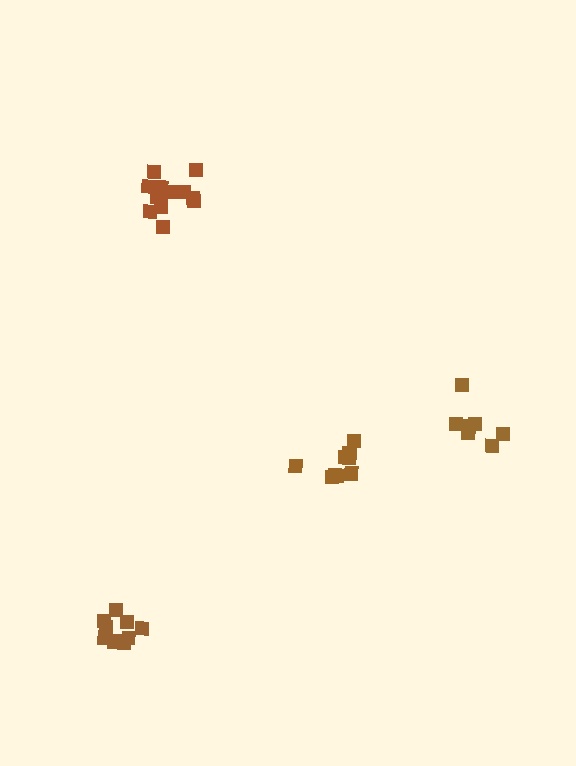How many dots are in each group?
Group 1: 9 dots, Group 2: 14 dots, Group 3: 9 dots, Group 4: 8 dots (40 total).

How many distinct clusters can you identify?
There are 4 distinct clusters.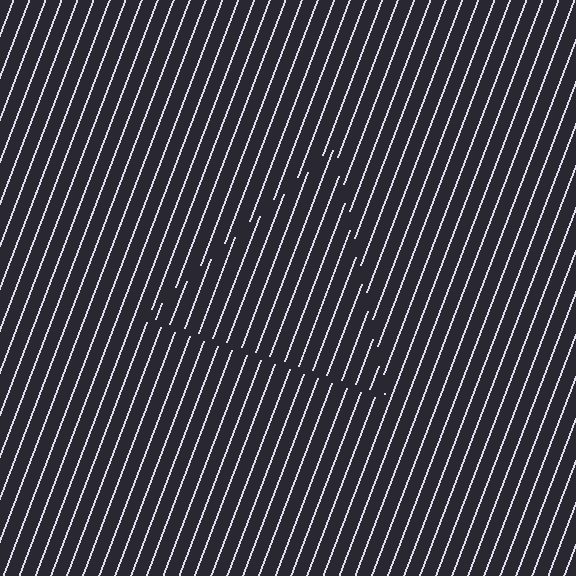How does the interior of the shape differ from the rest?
The interior of the shape contains the same grating, shifted by half a period — the contour is defined by the phase discontinuity where line-ends from the inner and outer gratings abut.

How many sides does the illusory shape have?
3 sides — the line-ends trace a triangle.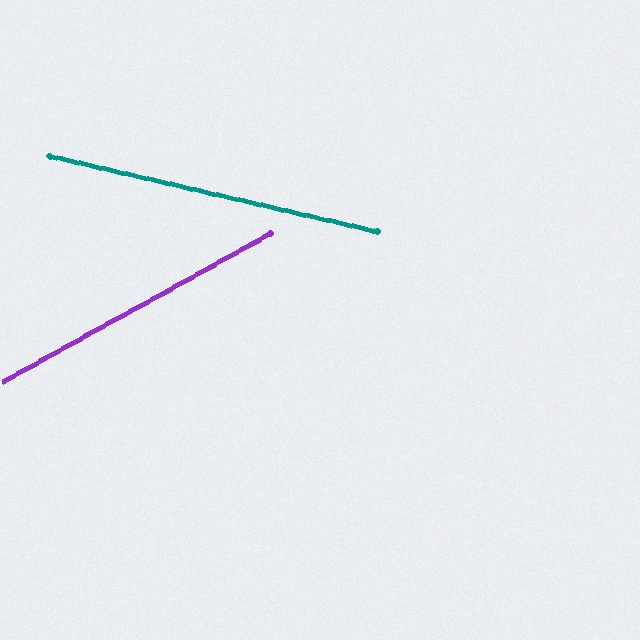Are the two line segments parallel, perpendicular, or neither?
Neither parallel nor perpendicular — they differ by about 42°.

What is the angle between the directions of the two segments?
Approximately 42 degrees.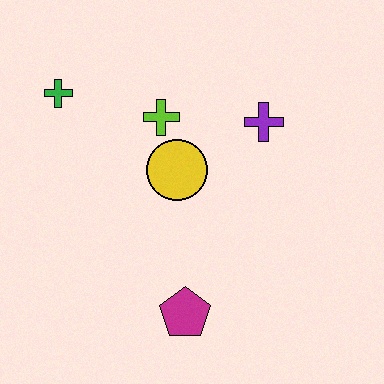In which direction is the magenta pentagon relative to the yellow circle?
The magenta pentagon is below the yellow circle.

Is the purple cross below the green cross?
Yes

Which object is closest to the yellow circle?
The lime cross is closest to the yellow circle.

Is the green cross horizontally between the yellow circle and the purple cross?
No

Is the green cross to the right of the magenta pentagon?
No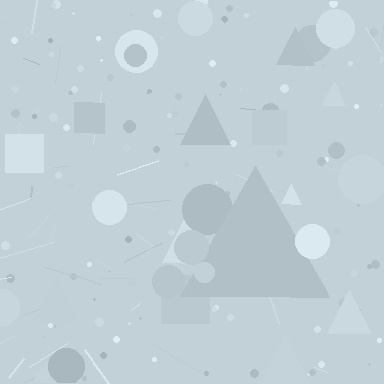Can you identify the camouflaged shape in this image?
The camouflaged shape is a triangle.